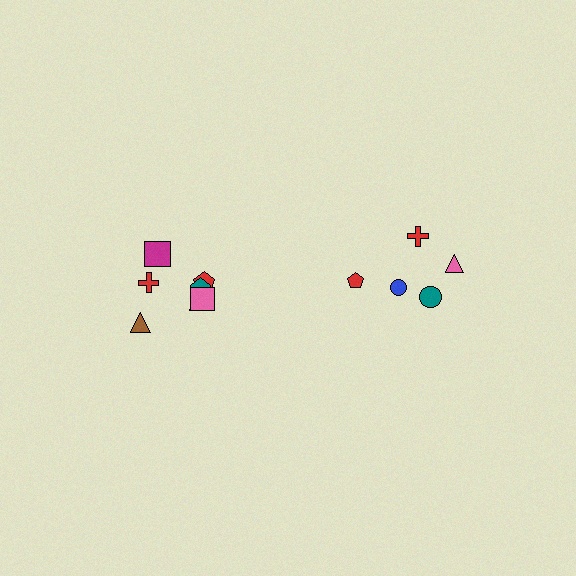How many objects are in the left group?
There are 7 objects.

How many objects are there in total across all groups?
There are 12 objects.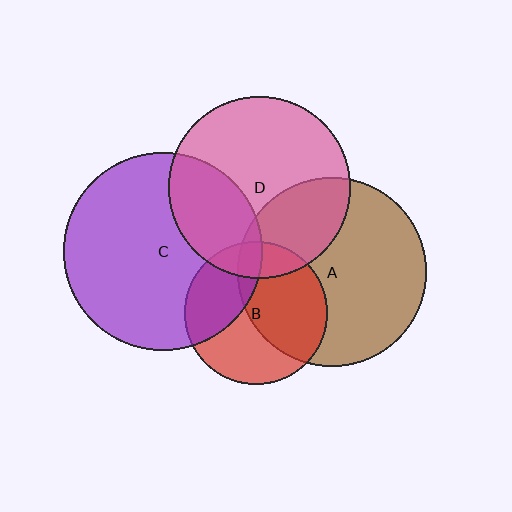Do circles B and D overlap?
Yes.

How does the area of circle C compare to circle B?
Approximately 1.9 times.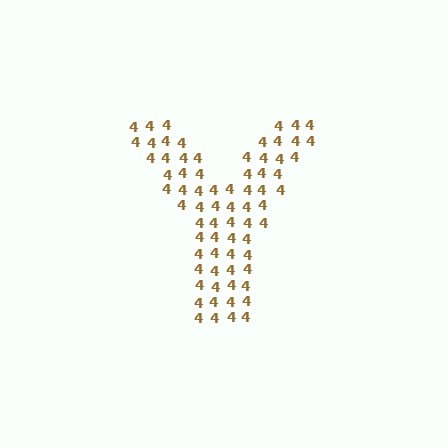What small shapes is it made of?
It is made of small digit 4's.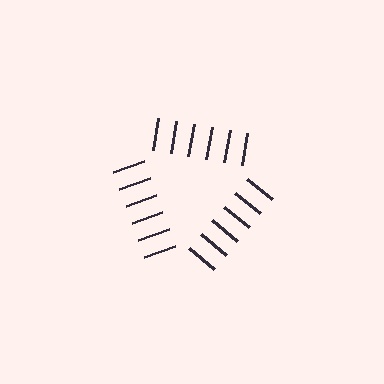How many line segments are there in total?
18 — 6 along each of the 3 edges.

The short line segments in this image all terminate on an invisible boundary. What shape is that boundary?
An illusory triangle — the line segments terminate on its edges but no continuous stroke is drawn.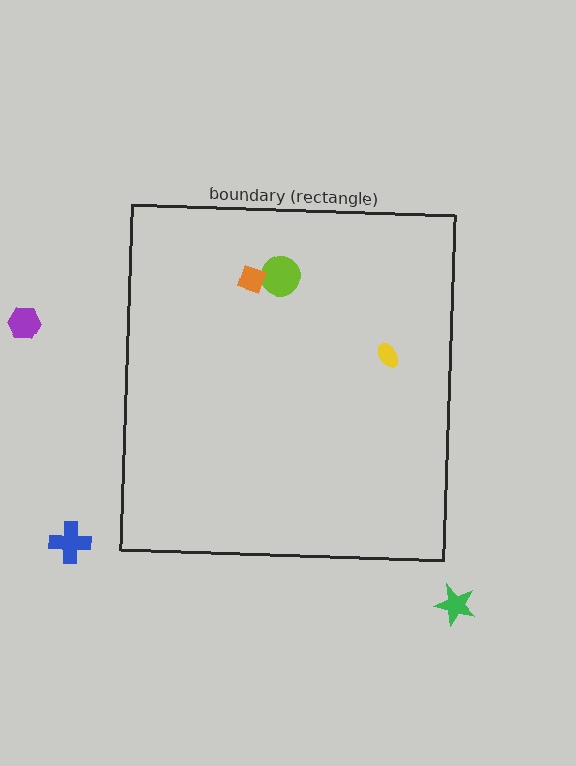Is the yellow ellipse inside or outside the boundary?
Inside.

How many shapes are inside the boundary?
3 inside, 3 outside.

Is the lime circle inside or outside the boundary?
Inside.